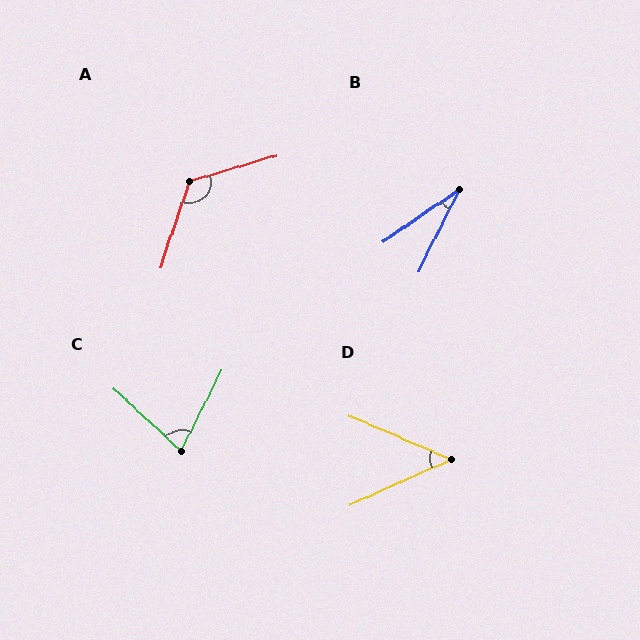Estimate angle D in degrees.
Approximately 47 degrees.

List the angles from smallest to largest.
B (29°), D (47°), C (74°), A (125°).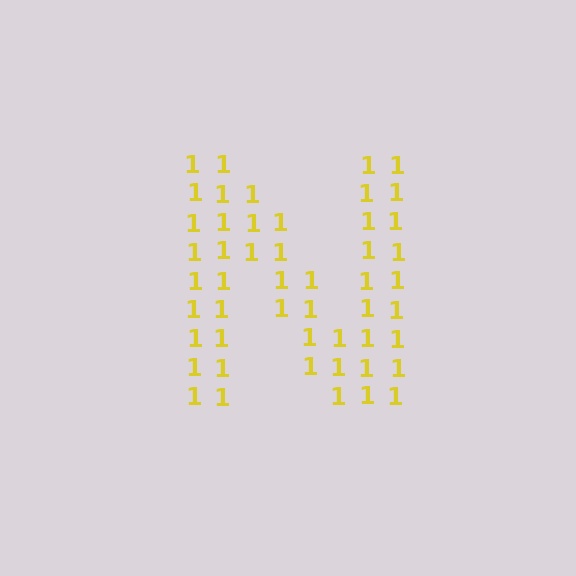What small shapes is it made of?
It is made of small digit 1's.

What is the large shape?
The large shape is the letter N.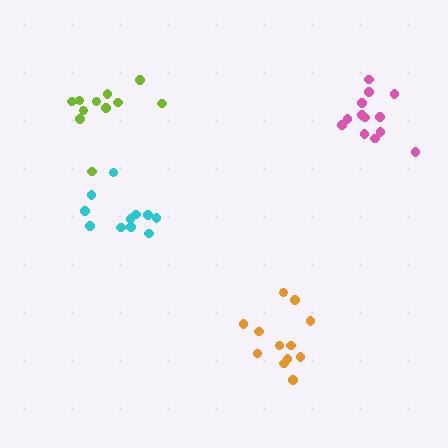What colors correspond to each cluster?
The clusters are colored: orange, cyan, lime, pink.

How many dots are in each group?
Group 1: 12 dots, Group 2: 11 dots, Group 3: 11 dots, Group 4: 13 dots (47 total).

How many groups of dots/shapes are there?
There are 4 groups.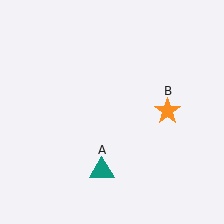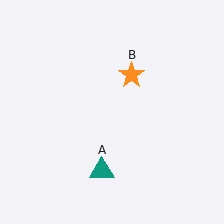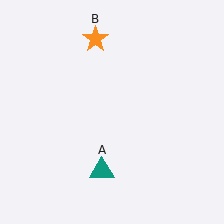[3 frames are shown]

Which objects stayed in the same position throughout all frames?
Teal triangle (object A) remained stationary.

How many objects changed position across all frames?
1 object changed position: orange star (object B).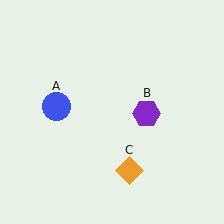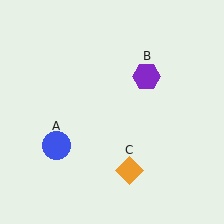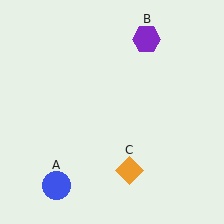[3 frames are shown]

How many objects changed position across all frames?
2 objects changed position: blue circle (object A), purple hexagon (object B).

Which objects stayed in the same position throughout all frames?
Orange diamond (object C) remained stationary.